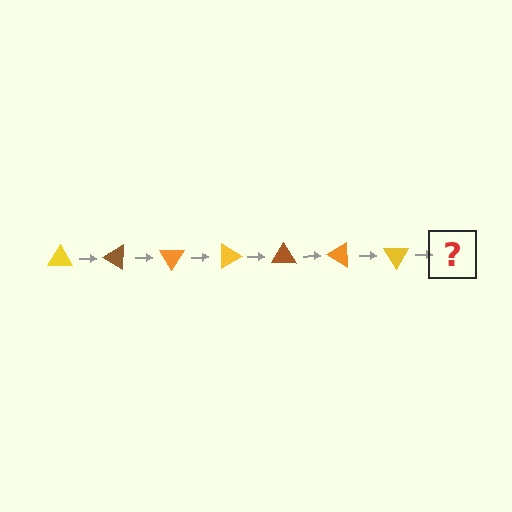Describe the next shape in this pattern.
It should be a brown triangle, rotated 210 degrees from the start.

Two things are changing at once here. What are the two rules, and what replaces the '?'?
The two rules are that it rotates 30 degrees each step and the color cycles through yellow, brown, and orange. The '?' should be a brown triangle, rotated 210 degrees from the start.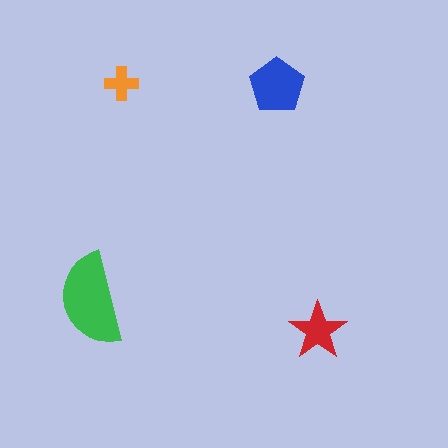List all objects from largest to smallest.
The green semicircle, the blue pentagon, the red star, the orange cross.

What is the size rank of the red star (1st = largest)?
3rd.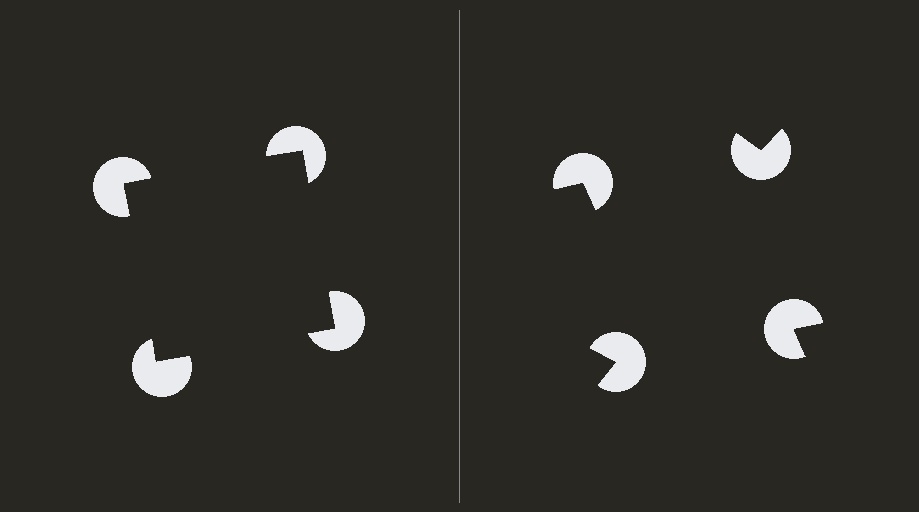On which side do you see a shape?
An illusory square appears on the left side. On the right side the wedge cuts are rotated, so no coherent shape forms.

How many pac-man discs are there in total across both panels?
8 — 4 on each side.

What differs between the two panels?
The pac-man discs are positioned identically on both sides; only the wedge orientations differ. On the left they align to a square; on the right they are misaligned.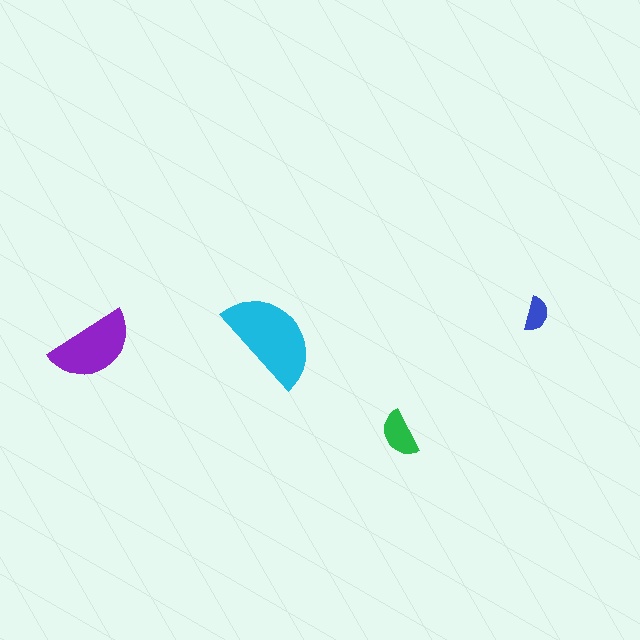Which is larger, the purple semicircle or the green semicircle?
The purple one.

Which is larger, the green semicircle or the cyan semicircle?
The cyan one.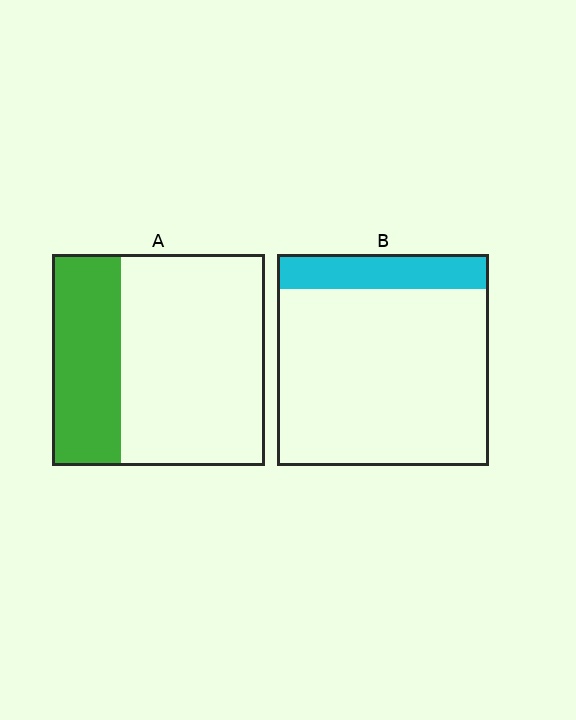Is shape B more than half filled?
No.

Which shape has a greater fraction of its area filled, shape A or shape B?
Shape A.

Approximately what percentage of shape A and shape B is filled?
A is approximately 30% and B is approximately 15%.